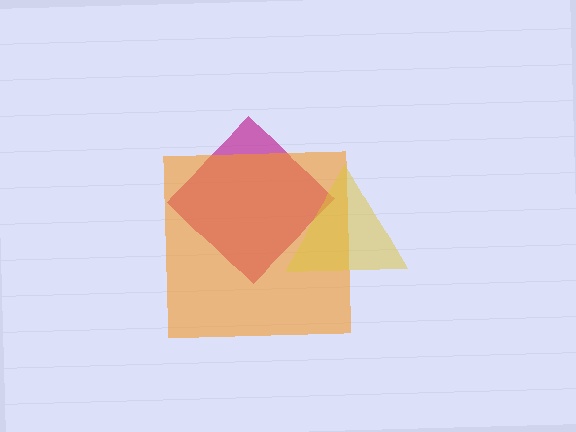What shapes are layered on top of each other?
The layered shapes are: a magenta diamond, an orange square, a yellow triangle.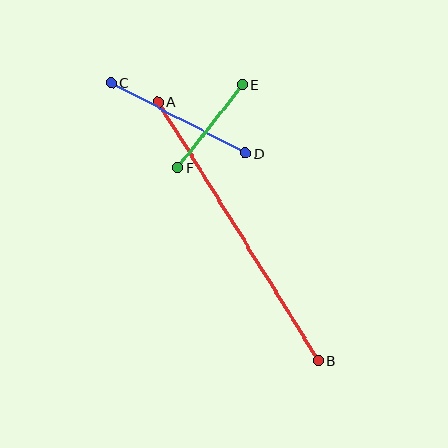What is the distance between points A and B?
The distance is approximately 305 pixels.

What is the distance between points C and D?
The distance is approximately 152 pixels.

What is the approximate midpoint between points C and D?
The midpoint is at approximately (178, 118) pixels.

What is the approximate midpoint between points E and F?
The midpoint is at approximately (210, 126) pixels.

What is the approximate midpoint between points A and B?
The midpoint is at approximately (238, 231) pixels.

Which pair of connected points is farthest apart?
Points A and B are farthest apart.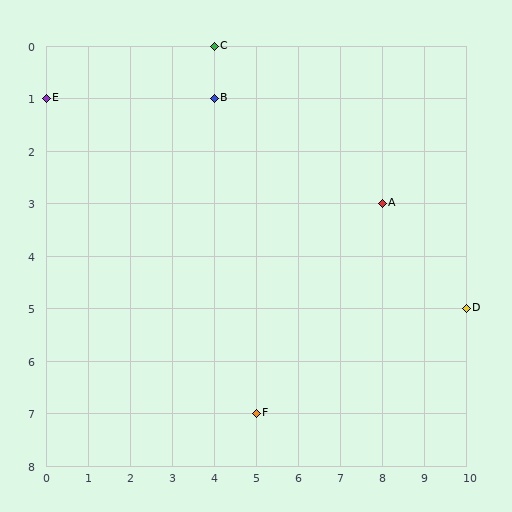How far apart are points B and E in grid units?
Points B and E are 4 columns apart.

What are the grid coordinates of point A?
Point A is at grid coordinates (8, 3).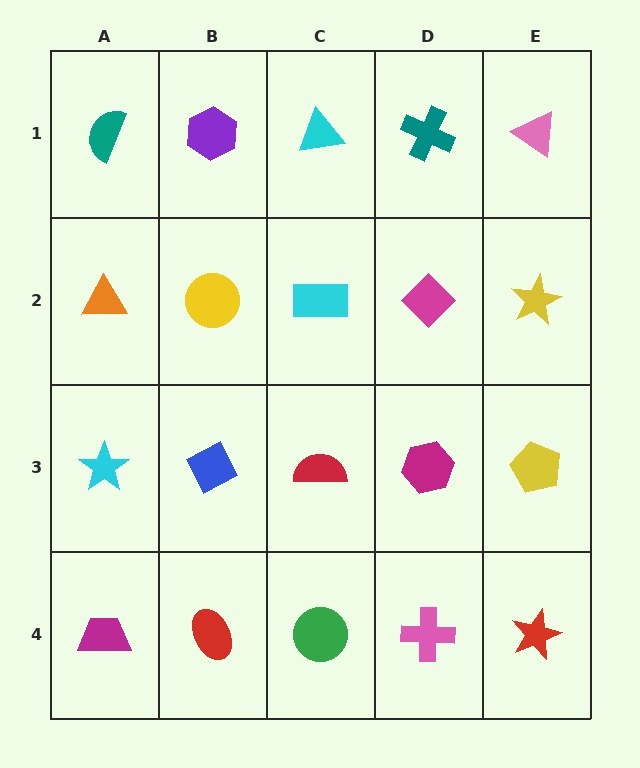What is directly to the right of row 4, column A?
A red ellipse.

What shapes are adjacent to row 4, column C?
A red semicircle (row 3, column C), a red ellipse (row 4, column B), a pink cross (row 4, column D).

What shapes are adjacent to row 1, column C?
A cyan rectangle (row 2, column C), a purple hexagon (row 1, column B), a teal cross (row 1, column D).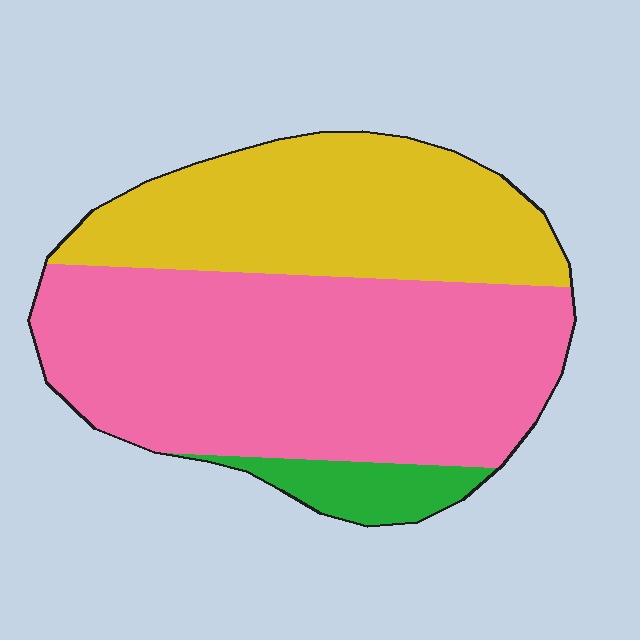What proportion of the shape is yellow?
Yellow covers 35% of the shape.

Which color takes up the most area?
Pink, at roughly 60%.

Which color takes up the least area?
Green, at roughly 5%.